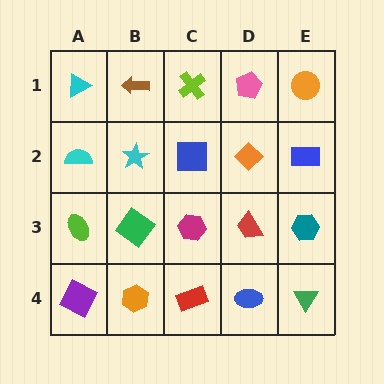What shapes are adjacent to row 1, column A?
A cyan semicircle (row 2, column A), a brown arrow (row 1, column B).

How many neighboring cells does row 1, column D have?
3.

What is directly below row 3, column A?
A purple square.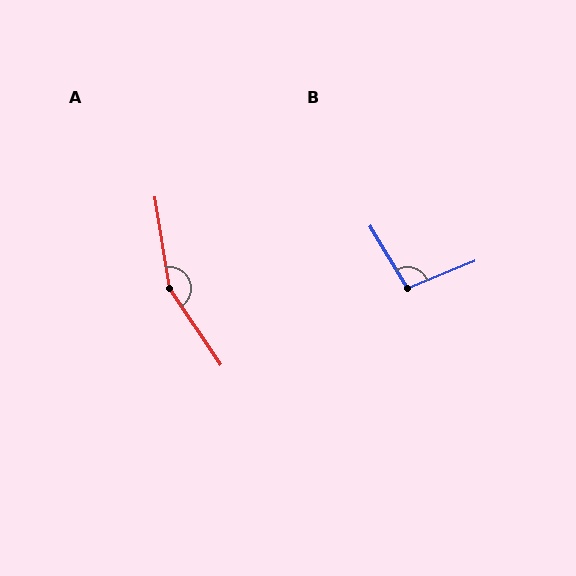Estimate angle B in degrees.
Approximately 99 degrees.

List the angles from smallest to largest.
B (99°), A (155°).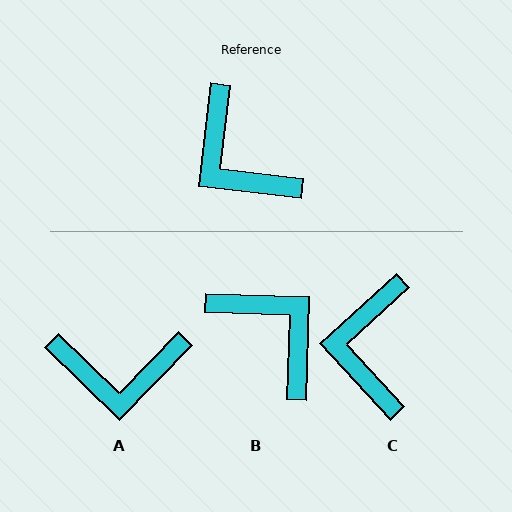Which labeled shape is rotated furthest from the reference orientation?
B, about 175 degrees away.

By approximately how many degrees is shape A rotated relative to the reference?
Approximately 53 degrees counter-clockwise.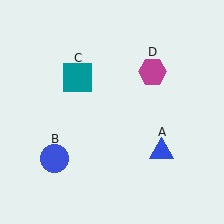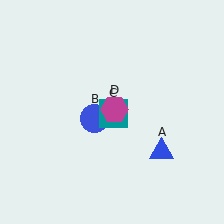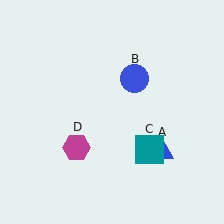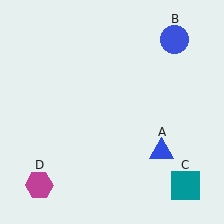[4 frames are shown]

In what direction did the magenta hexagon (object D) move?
The magenta hexagon (object D) moved down and to the left.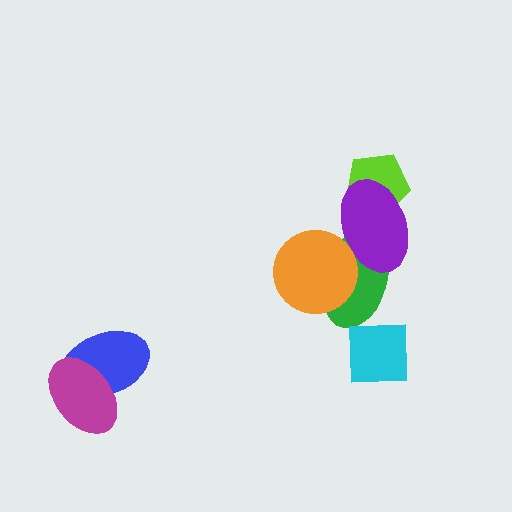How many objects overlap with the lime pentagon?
1 object overlaps with the lime pentagon.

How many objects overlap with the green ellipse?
2 objects overlap with the green ellipse.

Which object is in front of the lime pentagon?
The purple ellipse is in front of the lime pentagon.